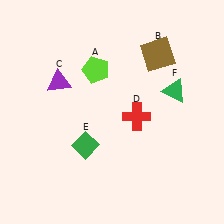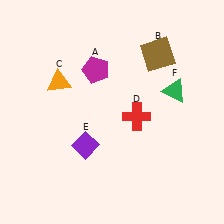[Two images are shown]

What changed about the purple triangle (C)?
In Image 1, C is purple. In Image 2, it changed to orange.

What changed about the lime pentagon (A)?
In Image 1, A is lime. In Image 2, it changed to magenta.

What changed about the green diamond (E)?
In Image 1, E is green. In Image 2, it changed to purple.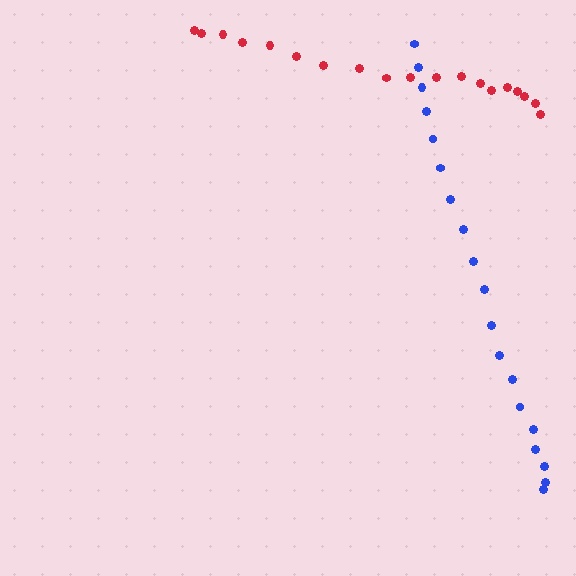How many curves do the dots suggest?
There are 2 distinct paths.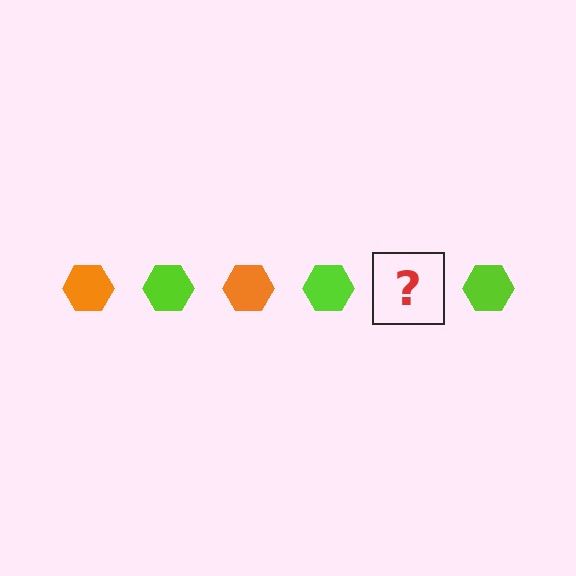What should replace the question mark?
The question mark should be replaced with an orange hexagon.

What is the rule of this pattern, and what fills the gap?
The rule is that the pattern cycles through orange, lime hexagons. The gap should be filled with an orange hexagon.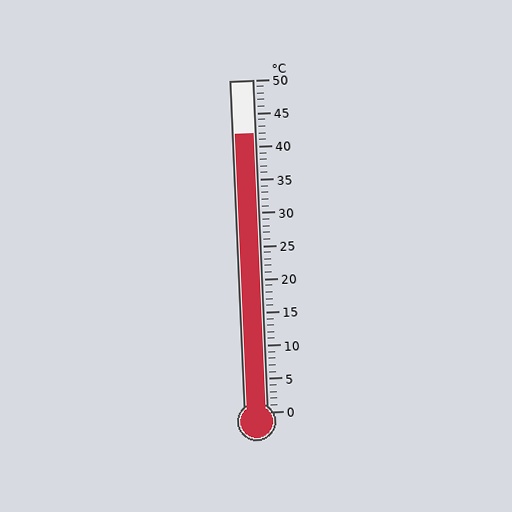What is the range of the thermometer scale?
The thermometer scale ranges from 0°C to 50°C.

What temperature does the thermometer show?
The thermometer shows approximately 42°C.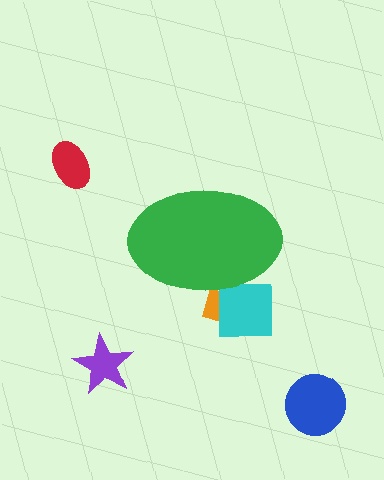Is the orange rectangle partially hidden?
Yes, the orange rectangle is partially hidden behind the green ellipse.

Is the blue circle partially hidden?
No, the blue circle is fully visible.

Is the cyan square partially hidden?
Yes, the cyan square is partially hidden behind the green ellipse.